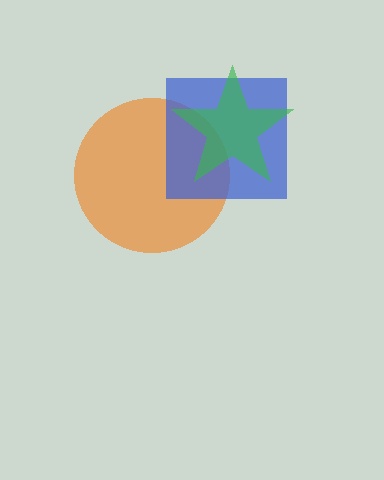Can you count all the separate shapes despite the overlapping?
Yes, there are 3 separate shapes.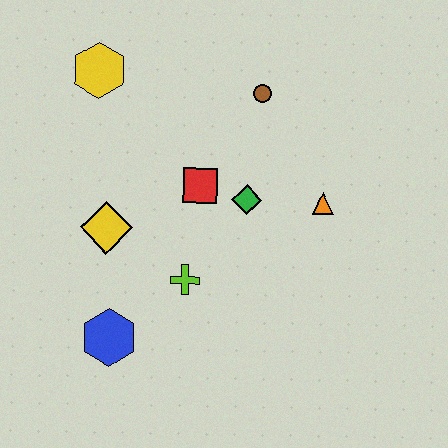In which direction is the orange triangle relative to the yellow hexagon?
The orange triangle is to the right of the yellow hexagon.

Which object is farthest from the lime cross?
The yellow hexagon is farthest from the lime cross.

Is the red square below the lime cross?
No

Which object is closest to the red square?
The green diamond is closest to the red square.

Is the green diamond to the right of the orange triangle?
No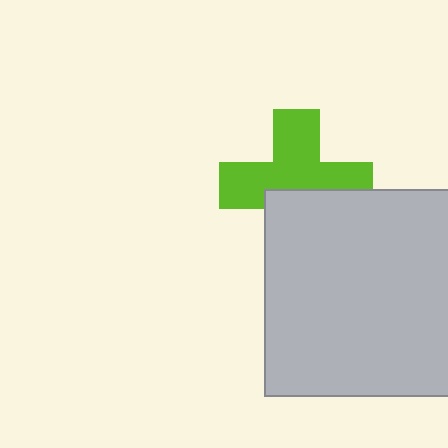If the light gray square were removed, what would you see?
You would see the complete lime cross.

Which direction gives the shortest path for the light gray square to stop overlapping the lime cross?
Moving down gives the shortest separation.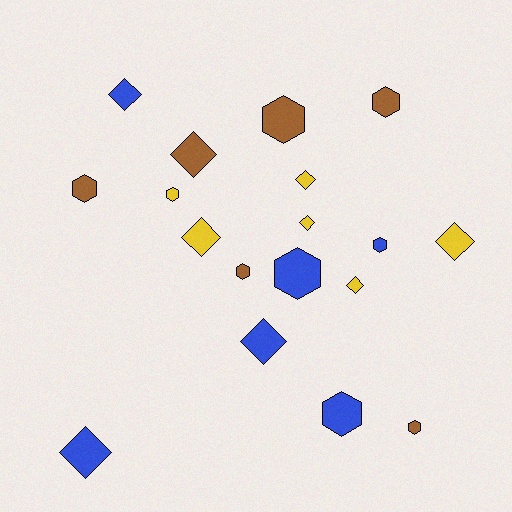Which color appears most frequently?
Brown, with 6 objects.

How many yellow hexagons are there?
There is 1 yellow hexagon.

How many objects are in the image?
There are 18 objects.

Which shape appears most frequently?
Diamond, with 9 objects.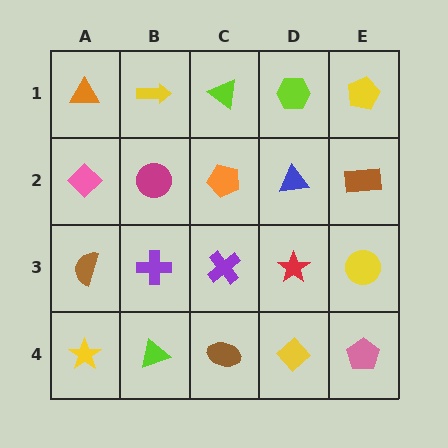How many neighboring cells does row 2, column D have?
4.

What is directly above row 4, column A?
A brown semicircle.